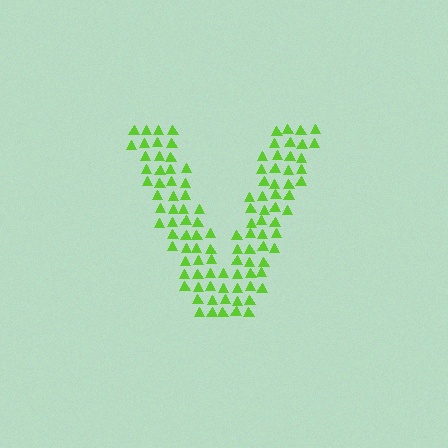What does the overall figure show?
The overall figure shows the letter V.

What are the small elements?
The small elements are triangles.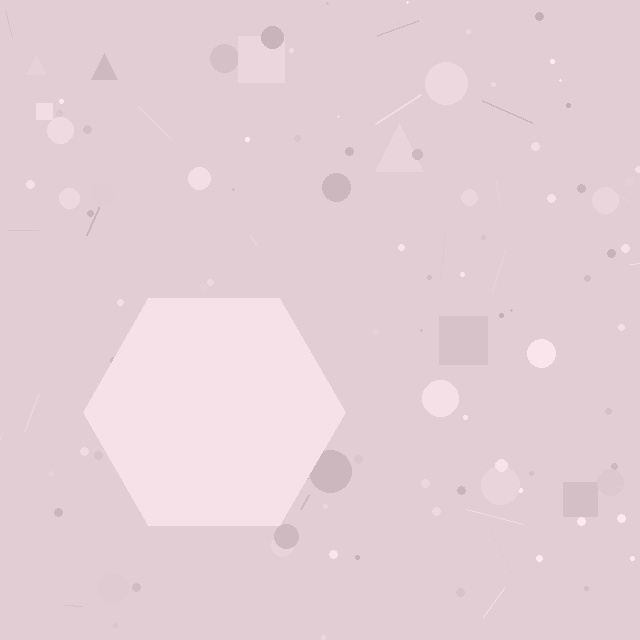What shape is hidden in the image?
A hexagon is hidden in the image.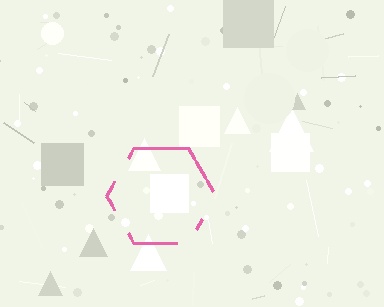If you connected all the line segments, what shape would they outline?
They would outline a hexagon.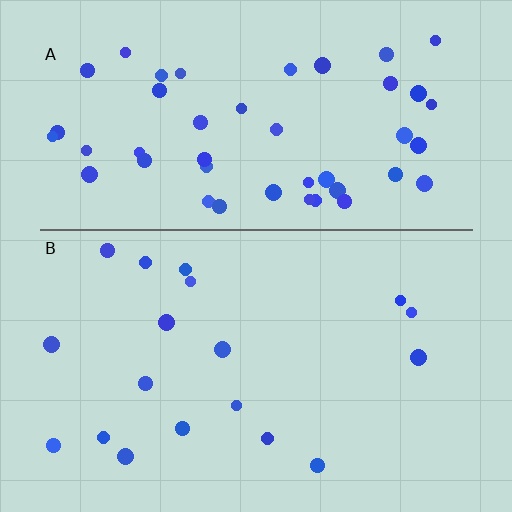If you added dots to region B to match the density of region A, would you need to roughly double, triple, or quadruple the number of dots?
Approximately triple.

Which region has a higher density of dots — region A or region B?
A (the top).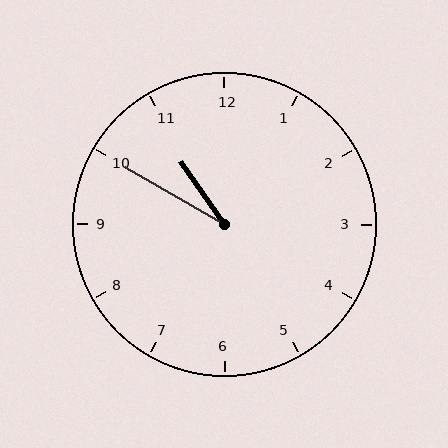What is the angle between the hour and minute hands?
Approximately 25 degrees.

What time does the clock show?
10:50.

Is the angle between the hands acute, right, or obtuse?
It is acute.